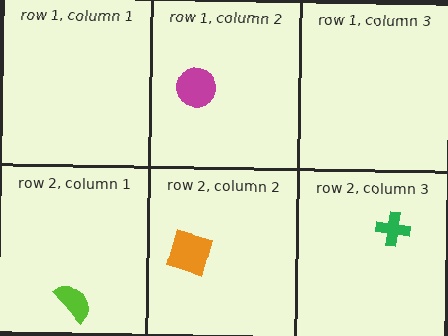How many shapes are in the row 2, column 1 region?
1.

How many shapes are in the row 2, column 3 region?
1.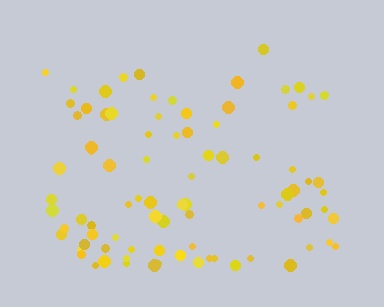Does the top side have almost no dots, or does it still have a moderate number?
Still a moderate number, just noticeably fewer than the bottom.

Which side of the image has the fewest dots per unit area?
The top.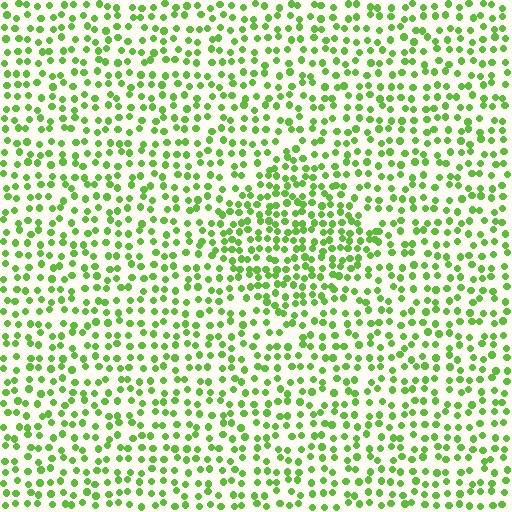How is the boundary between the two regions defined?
The boundary is defined by a change in element density (approximately 1.6x ratio). All elements are the same color, size, and shape.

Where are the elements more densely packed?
The elements are more densely packed inside the diamond boundary.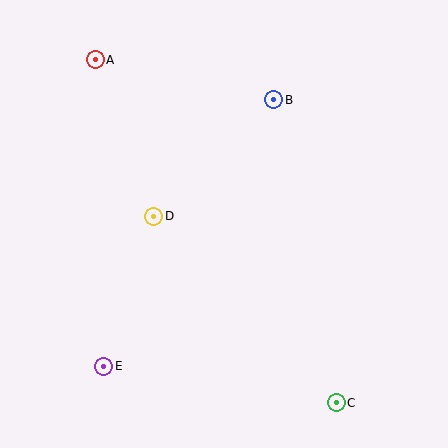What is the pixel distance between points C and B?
The distance between C and B is 309 pixels.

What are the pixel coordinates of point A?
Point A is at (95, 60).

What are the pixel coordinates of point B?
Point B is at (274, 100).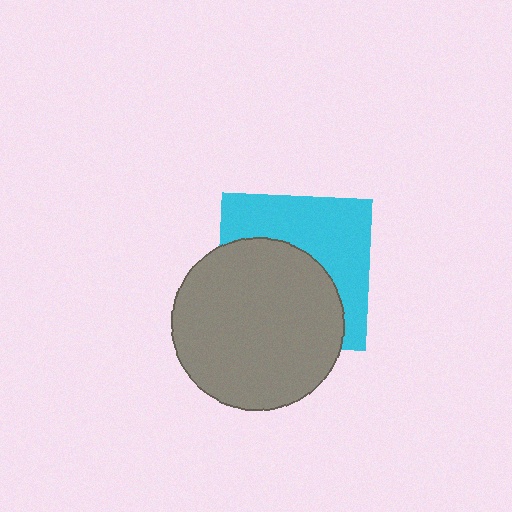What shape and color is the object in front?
The object in front is a gray circle.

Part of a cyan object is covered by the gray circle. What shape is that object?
It is a square.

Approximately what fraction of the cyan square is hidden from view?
Roughly 53% of the cyan square is hidden behind the gray circle.